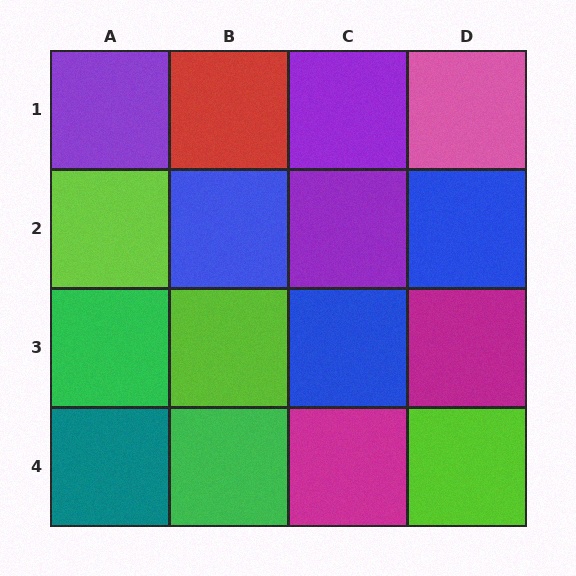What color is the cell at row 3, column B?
Lime.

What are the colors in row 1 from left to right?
Purple, red, purple, pink.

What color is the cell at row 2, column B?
Blue.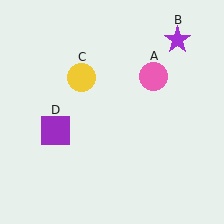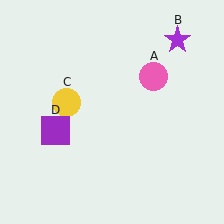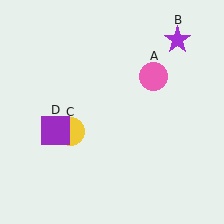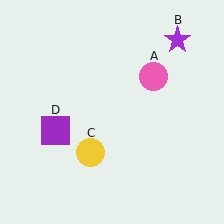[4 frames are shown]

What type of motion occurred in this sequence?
The yellow circle (object C) rotated counterclockwise around the center of the scene.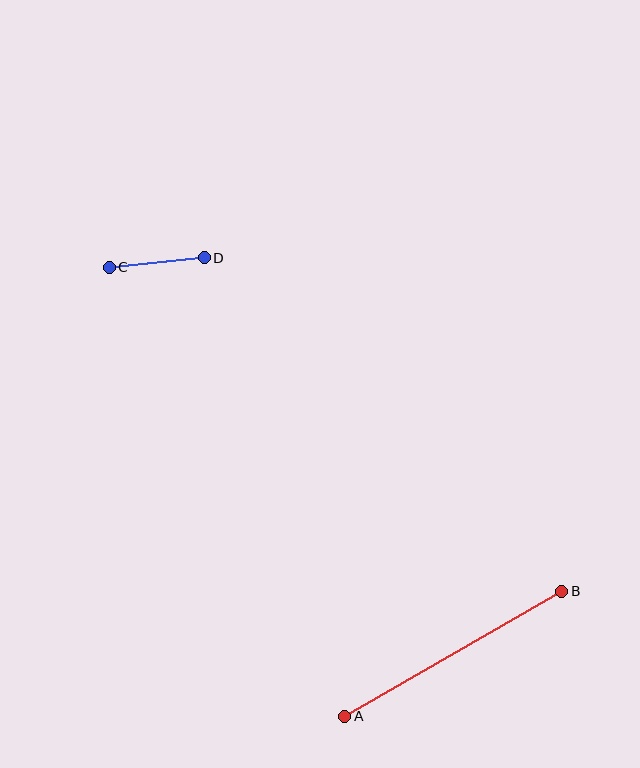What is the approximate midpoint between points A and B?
The midpoint is at approximately (453, 654) pixels.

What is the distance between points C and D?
The distance is approximately 96 pixels.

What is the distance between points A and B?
The distance is approximately 250 pixels.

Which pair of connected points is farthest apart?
Points A and B are farthest apart.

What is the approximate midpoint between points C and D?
The midpoint is at approximately (157, 263) pixels.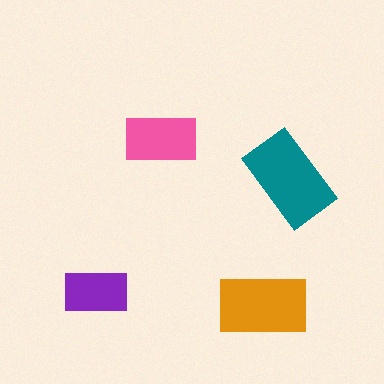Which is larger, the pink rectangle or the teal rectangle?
The teal one.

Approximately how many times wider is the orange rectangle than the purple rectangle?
About 1.5 times wider.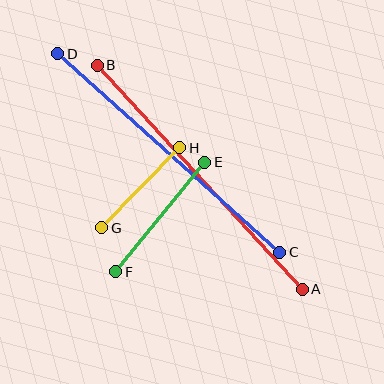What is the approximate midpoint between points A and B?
The midpoint is at approximately (200, 177) pixels.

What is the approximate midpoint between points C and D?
The midpoint is at approximately (169, 153) pixels.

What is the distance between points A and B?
The distance is approximately 304 pixels.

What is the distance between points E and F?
The distance is approximately 141 pixels.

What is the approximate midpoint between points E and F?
The midpoint is at approximately (160, 217) pixels.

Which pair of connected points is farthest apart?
Points A and B are farthest apart.